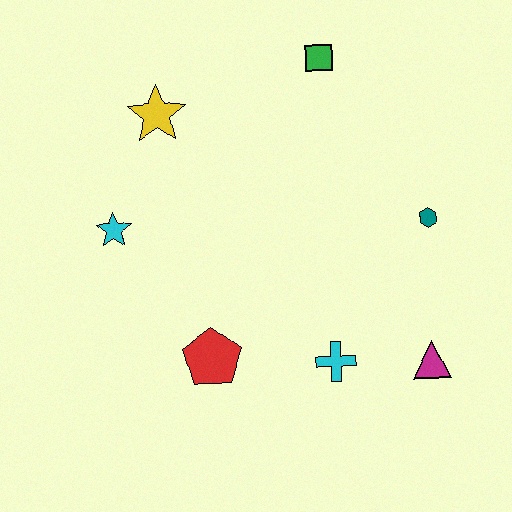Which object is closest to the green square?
The yellow star is closest to the green square.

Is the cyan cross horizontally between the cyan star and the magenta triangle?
Yes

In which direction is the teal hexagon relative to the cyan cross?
The teal hexagon is above the cyan cross.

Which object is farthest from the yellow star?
The magenta triangle is farthest from the yellow star.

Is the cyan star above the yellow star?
No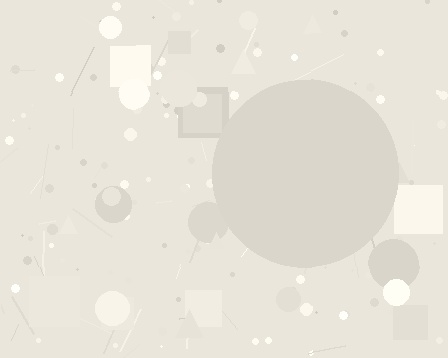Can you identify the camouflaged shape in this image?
The camouflaged shape is a circle.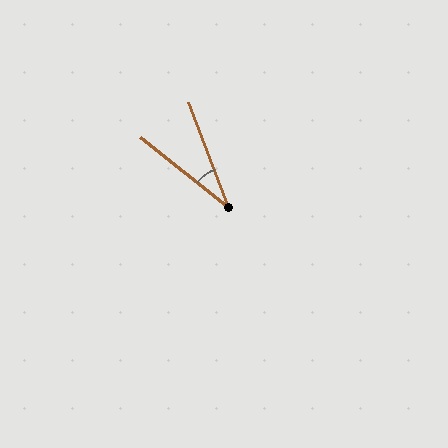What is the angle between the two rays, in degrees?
Approximately 30 degrees.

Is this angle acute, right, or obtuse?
It is acute.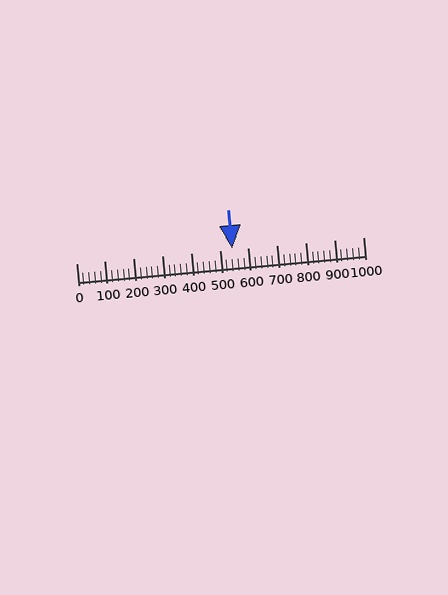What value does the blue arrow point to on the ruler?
The blue arrow points to approximately 542.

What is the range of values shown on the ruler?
The ruler shows values from 0 to 1000.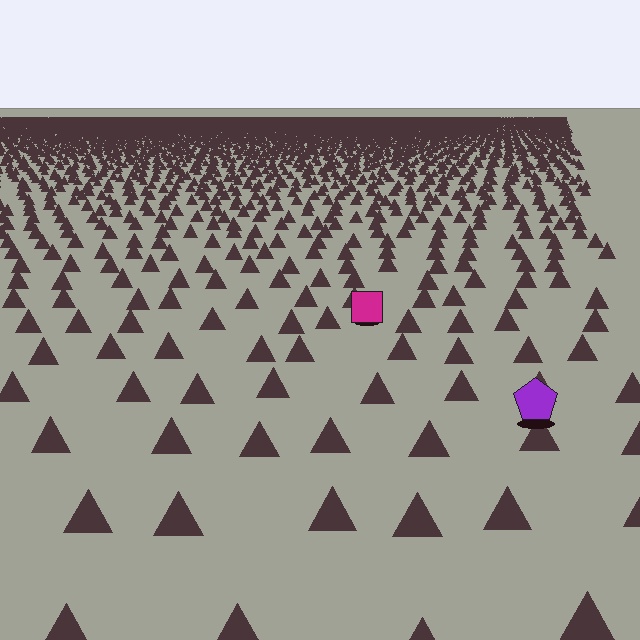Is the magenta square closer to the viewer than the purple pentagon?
No. The purple pentagon is closer — you can tell from the texture gradient: the ground texture is coarser near it.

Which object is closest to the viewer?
The purple pentagon is closest. The texture marks near it are larger and more spread out.